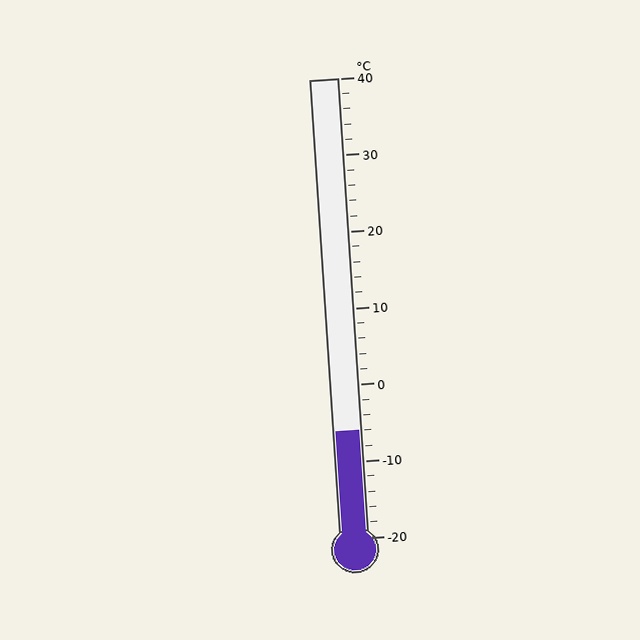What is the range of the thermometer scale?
The thermometer scale ranges from -20°C to 40°C.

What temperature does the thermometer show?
The thermometer shows approximately -6°C.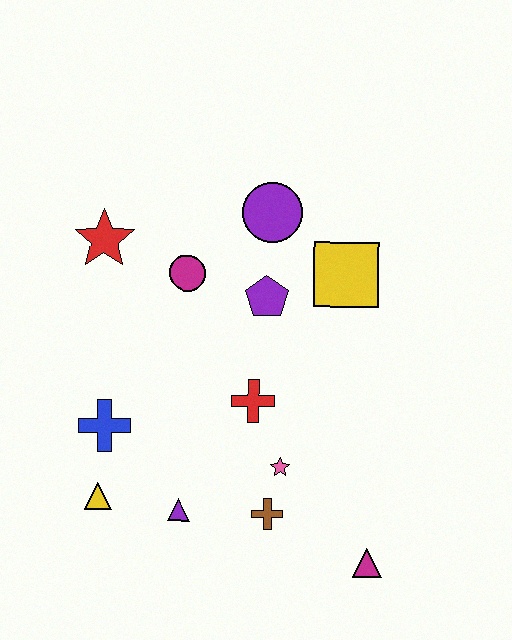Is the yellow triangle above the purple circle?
No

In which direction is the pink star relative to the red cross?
The pink star is below the red cross.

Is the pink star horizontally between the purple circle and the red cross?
No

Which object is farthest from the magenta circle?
The magenta triangle is farthest from the magenta circle.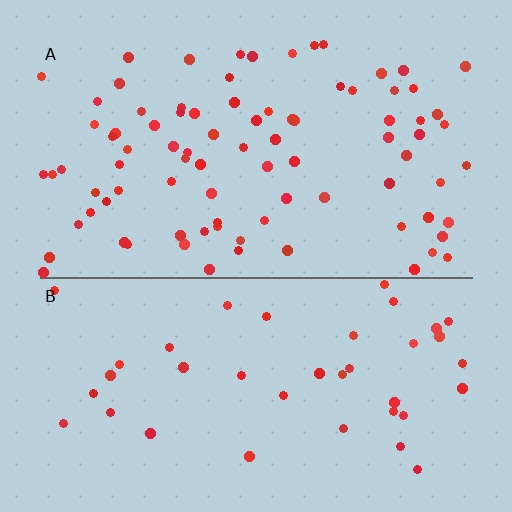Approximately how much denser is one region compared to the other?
Approximately 2.2× — region A over region B.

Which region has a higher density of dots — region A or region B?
A (the top).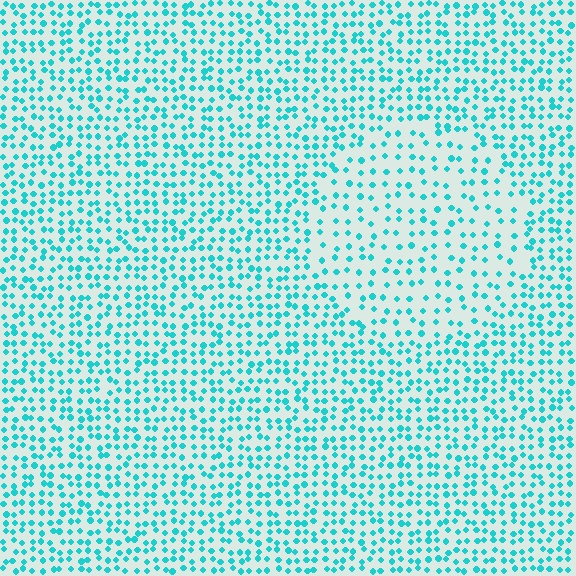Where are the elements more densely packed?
The elements are more densely packed outside the circle boundary.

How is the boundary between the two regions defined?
The boundary is defined by a change in element density (approximately 1.8x ratio). All elements are the same color, size, and shape.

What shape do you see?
I see a circle.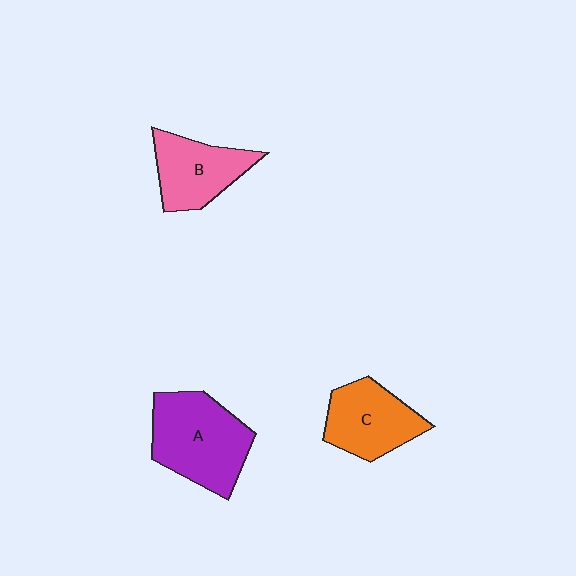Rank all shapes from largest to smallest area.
From largest to smallest: A (purple), C (orange), B (pink).